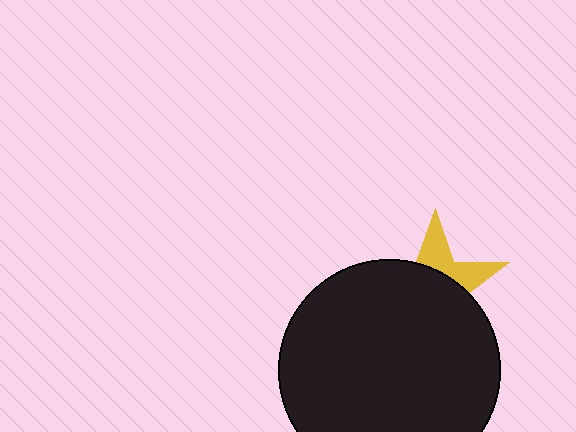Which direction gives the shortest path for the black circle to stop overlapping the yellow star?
Moving down gives the shortest separation.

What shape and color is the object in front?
The object in front is a black circle.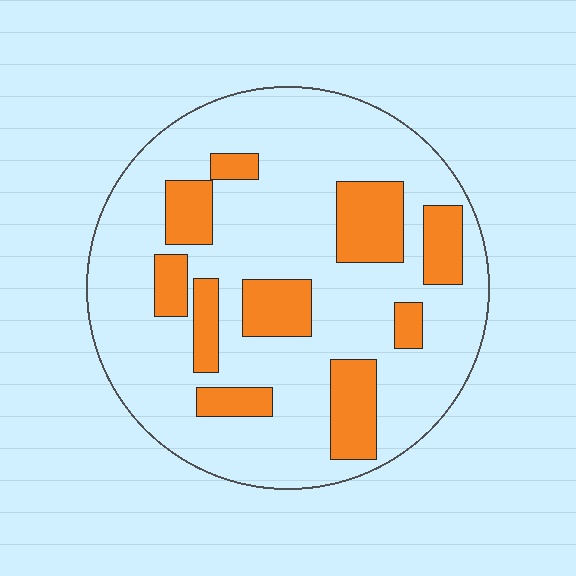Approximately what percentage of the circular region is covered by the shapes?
Approximately 25%.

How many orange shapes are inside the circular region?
10.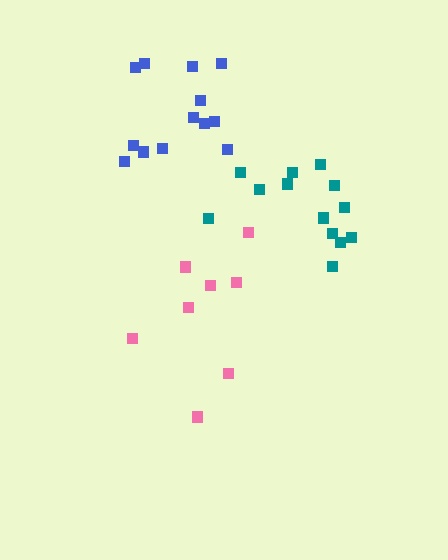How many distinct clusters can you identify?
There are 3 distinct clusters.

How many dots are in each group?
Group 1: 13 dots, Group 2: 8 dots, Group 3: 13 dots (34 total).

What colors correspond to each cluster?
The clusters are colored: teal, pink, blue.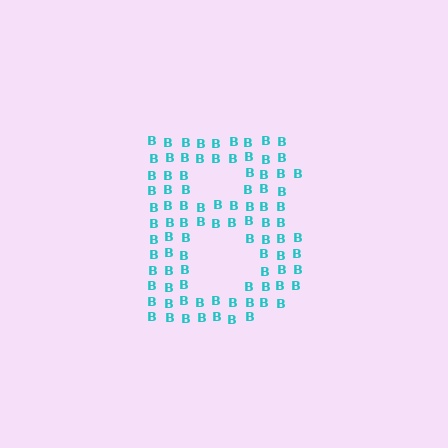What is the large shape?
The large shape is the letter B.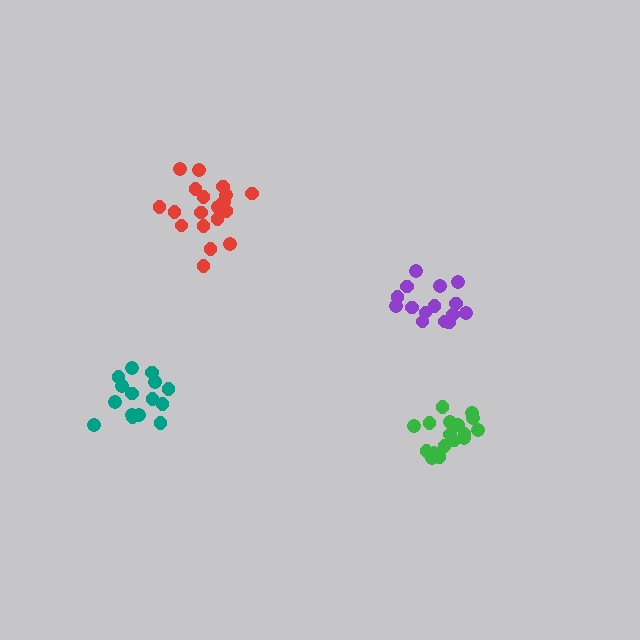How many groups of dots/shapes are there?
There are 4 groups.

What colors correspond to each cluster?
The clusters are colored: teal, green, purple, red.